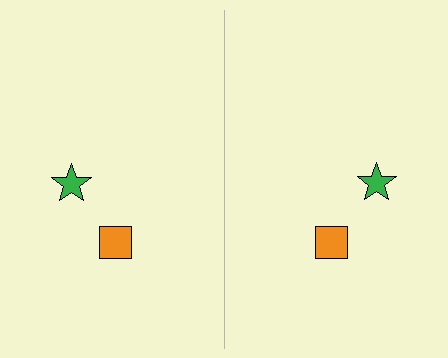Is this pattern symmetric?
Yes, this pattern has bilateral (reflection) symmetry.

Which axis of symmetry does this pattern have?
The pattern has a vertical axis of symmetry running through the center of the image.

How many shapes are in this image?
There are 4 shapes in this image.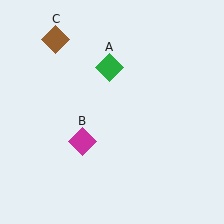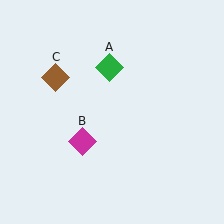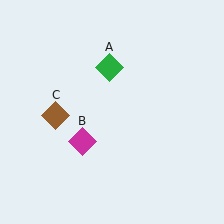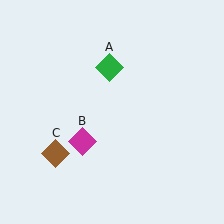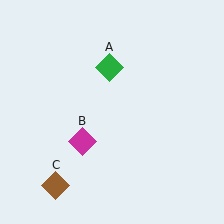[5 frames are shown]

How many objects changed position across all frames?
1 object changed position: brown diamond (object C).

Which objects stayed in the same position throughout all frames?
Green diamond (object A) and magenta diamond (object B) remained stationary.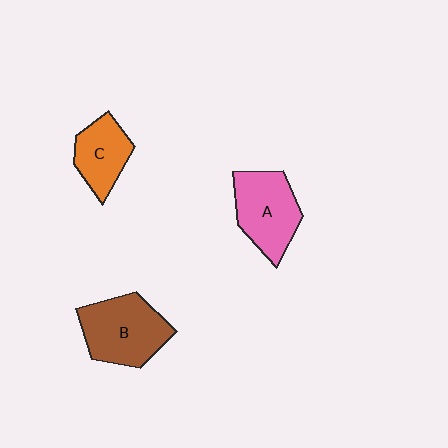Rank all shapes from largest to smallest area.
From largest to smallest: B (brown), A (pink), C (orange).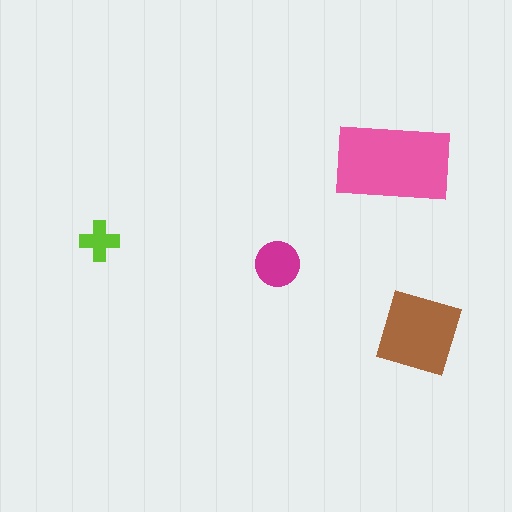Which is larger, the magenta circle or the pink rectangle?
The pink rectangle.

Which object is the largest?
The pink rectangle.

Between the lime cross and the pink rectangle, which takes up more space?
The pink rectangle.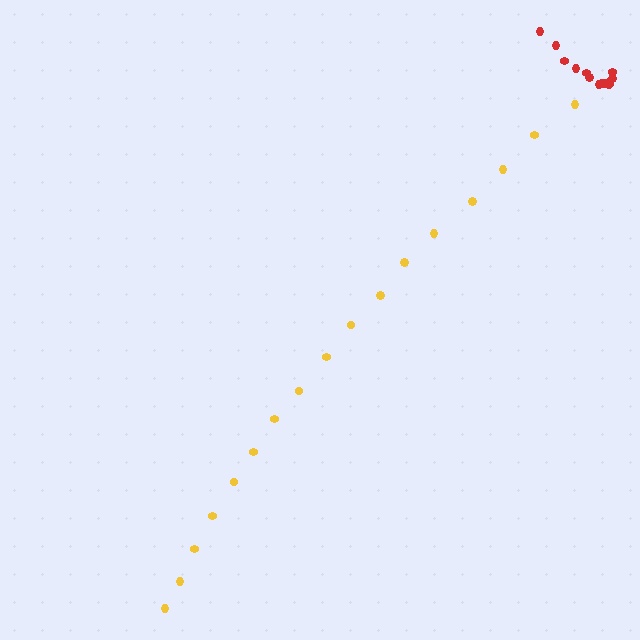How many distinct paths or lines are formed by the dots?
There are 2 distinct paths.